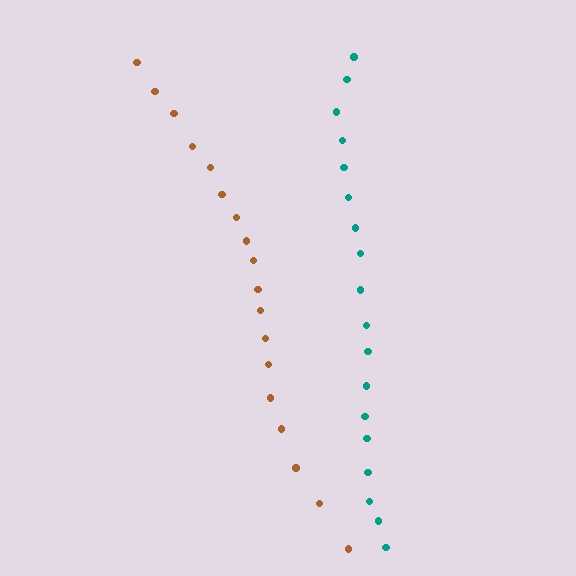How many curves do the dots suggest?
There are 2 distinct paths.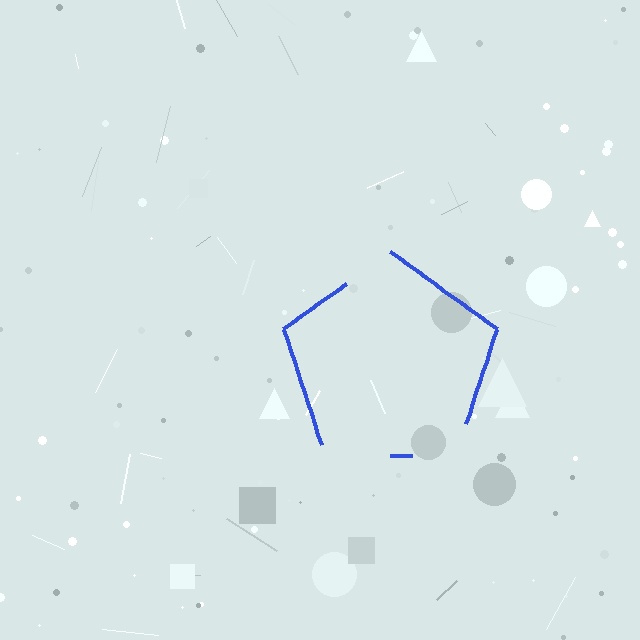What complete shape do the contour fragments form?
The contour fragments form a pentagon.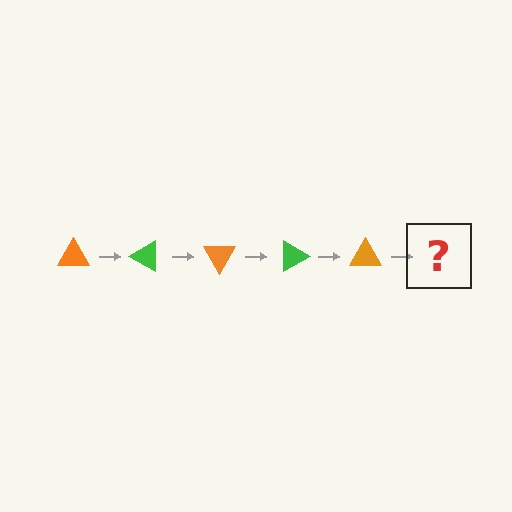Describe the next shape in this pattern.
It should be a green triangle, rotated 150 degrees from the start.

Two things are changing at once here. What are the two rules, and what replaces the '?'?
The two rules are that it rotates 30 degrees each step and the color cycles through orange and green. The '?' should be a green triangle, rotated 150 degrees from the start.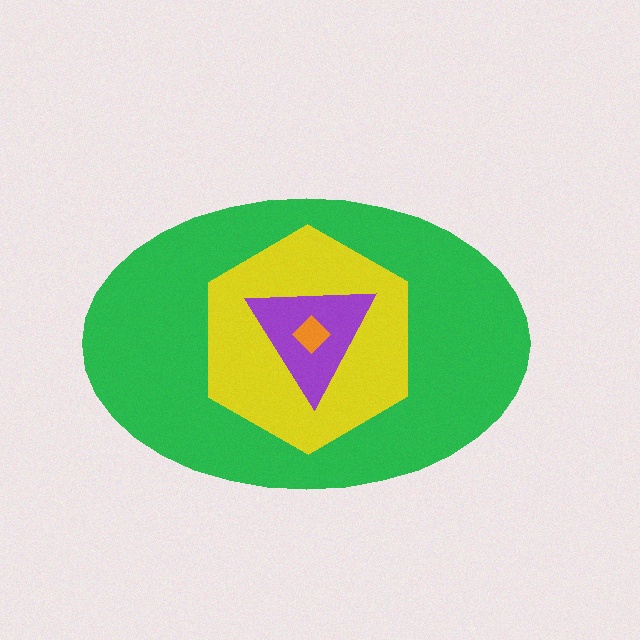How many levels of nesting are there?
4.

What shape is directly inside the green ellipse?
The yellow hexagon.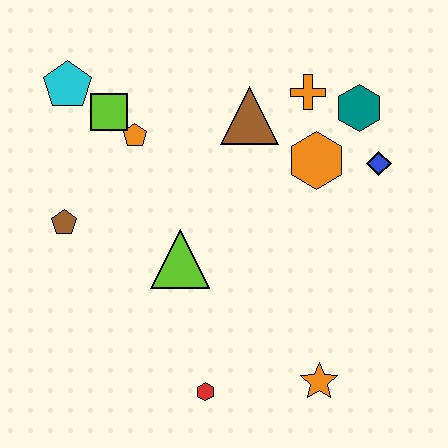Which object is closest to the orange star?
The red hexagon is closest to the orange star.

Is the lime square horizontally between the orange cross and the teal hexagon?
No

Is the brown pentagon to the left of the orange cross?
Yes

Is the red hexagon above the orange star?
No